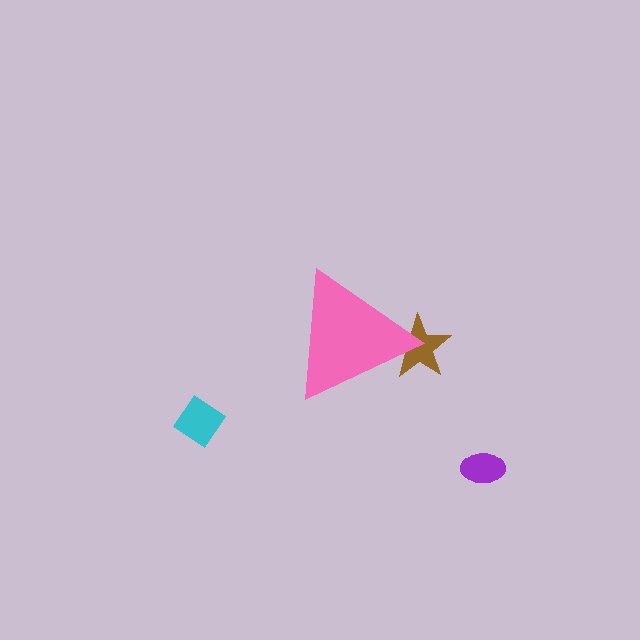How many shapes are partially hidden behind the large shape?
1 shape is partially hidden.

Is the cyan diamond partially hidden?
No, the cyan diamond is fully visible.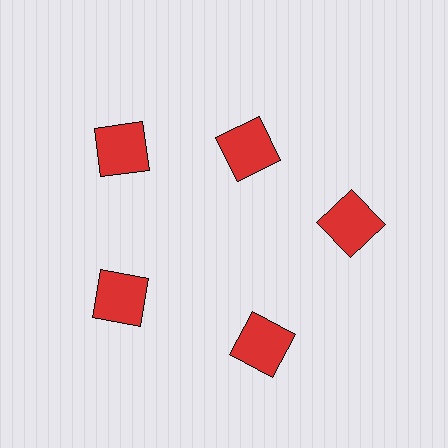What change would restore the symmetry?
The symmetry would be restored by moving it outward, back onto the ring so that all 5 squares sit at equal angles and equal distance from the center.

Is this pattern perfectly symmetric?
No. The 5 red squares are arranged in a ring, but one element near the 1 o'clock position is pulled inward toward the center, breaking the 5-fold rotational symmetry.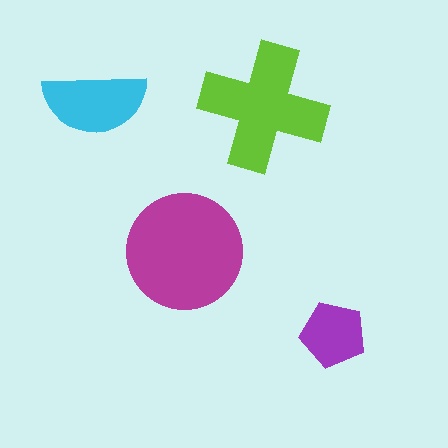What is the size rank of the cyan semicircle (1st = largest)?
3rd.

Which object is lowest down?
The purple pentagon is bottommost.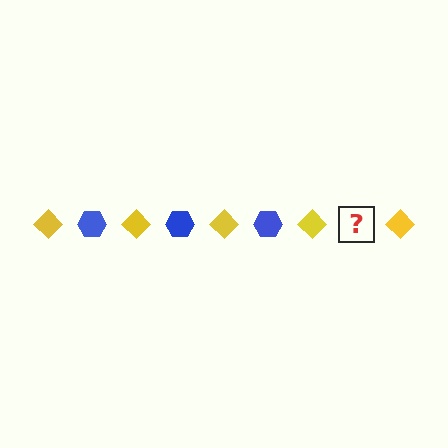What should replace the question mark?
The question mark should be replaced with a blue hexagon.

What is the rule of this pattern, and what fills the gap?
The rule is that the pattern alternates between yellow diamond and blue hexagon. The gap should be filled with a blue hexagon.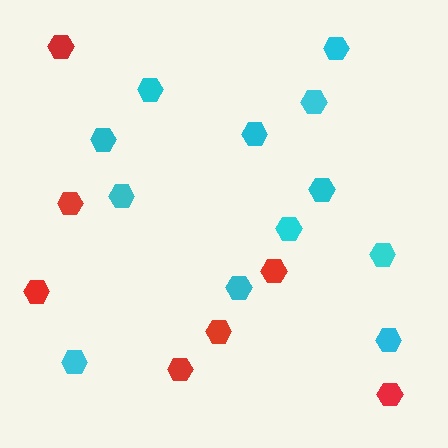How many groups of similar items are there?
There are 2 groups: one group of cyan hexagons (12) and one group of red hexagons (7).